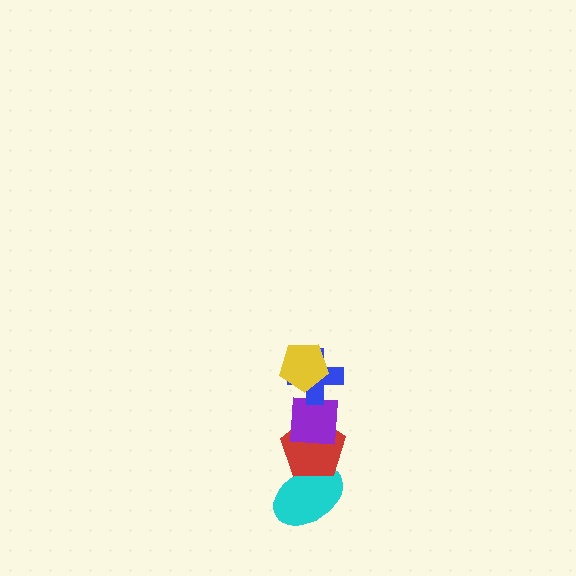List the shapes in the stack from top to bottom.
From top to bottom: the yellow pentagon, the blue cross, the purple square, the red pentagon, the cyan ellipse.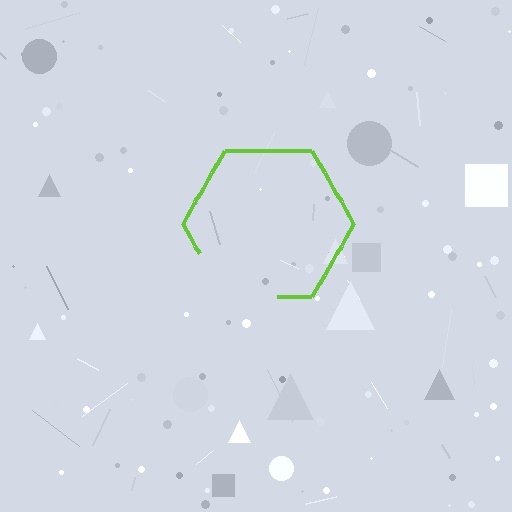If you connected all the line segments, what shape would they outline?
They would outline a hexagon.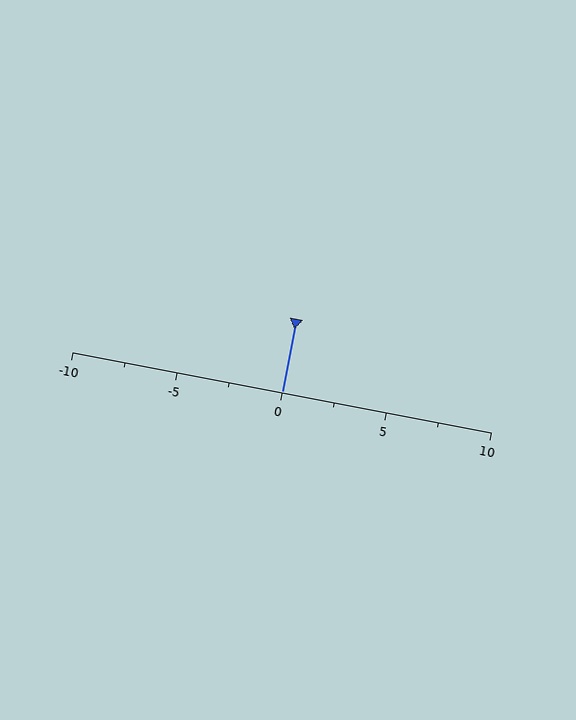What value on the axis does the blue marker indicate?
The marker indicates approximately 0.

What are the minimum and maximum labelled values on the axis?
The axis runs from -10 to 10.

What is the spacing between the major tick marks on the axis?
The major ticks are spaced 5 apart.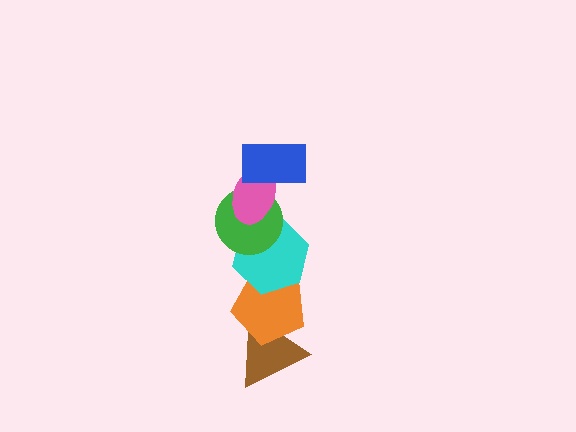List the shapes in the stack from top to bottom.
From top to bottom: the blue rectangle, the pink ellipse, the green circle, the cyan hexagon, the orange pentagon, the brown triangle.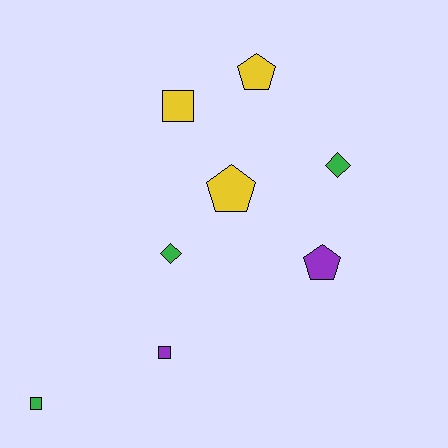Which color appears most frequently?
Green, with 3 objects.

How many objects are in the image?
There are 8 objects.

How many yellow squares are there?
There is 1 yellow square.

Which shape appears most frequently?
Square, with 3 objects.